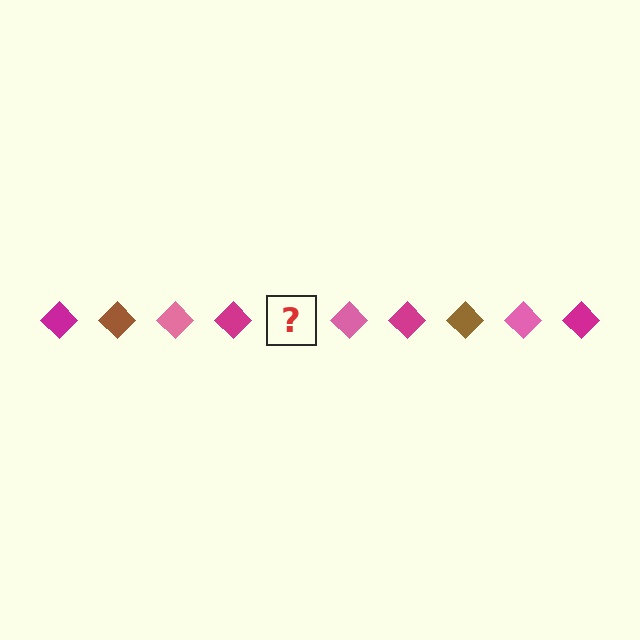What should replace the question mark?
The question mark should be replaced with a brown diamond.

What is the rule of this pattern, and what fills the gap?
The rule is that the pattern cycles through magenta, brown, pink diamonds. The gap should be filled with a brown diamond.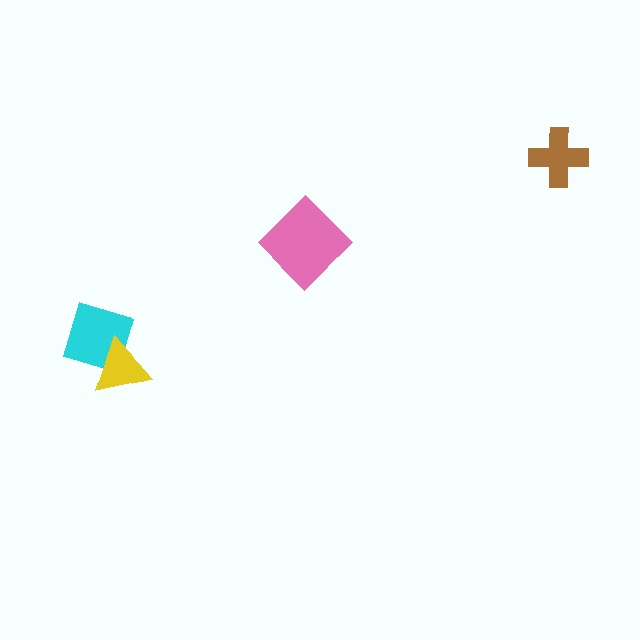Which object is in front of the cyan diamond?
The yellow triangle is in front of the cyan diamond.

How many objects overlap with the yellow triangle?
1 object overlaps with the yellow triangle.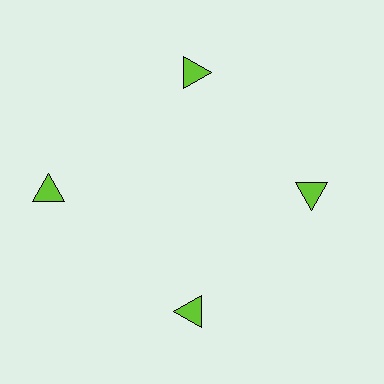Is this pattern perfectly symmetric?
No. The 4 lime triangles are arranged in a ring, but one element near the 9 o'clock position is pushed outward from the center, breaking the 4-fold rotational symmetry.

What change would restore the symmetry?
The symmetry would be restored by moving it inward, back onto the ring so that all 4 triangles sit at equal angles and equal distance from the center.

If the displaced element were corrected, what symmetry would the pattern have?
It would have 4-fold rotational symmetry — the pattern would map onto itself every 90 degrees.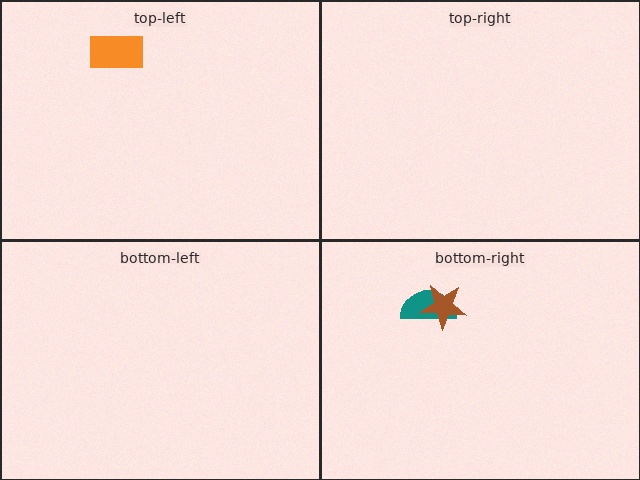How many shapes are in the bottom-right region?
2.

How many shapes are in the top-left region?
1.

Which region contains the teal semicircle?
The bottom-right region.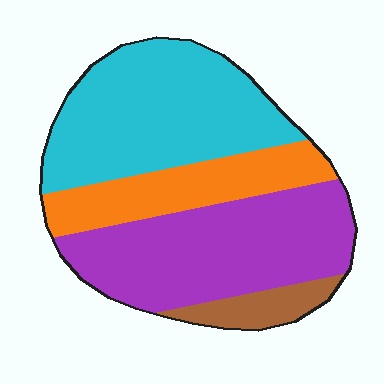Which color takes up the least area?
Brown, at roughly 5%.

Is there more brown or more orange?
Orange.